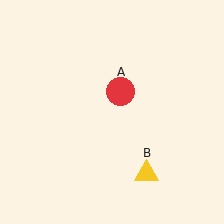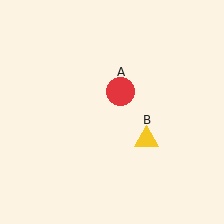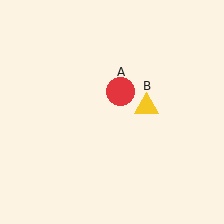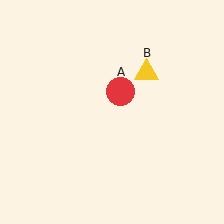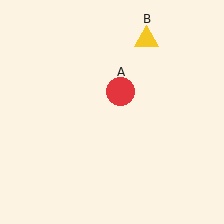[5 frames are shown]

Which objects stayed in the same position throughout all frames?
Red circle (object A) remained stationary.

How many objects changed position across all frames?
1 object changed position: yellow triangle (object B).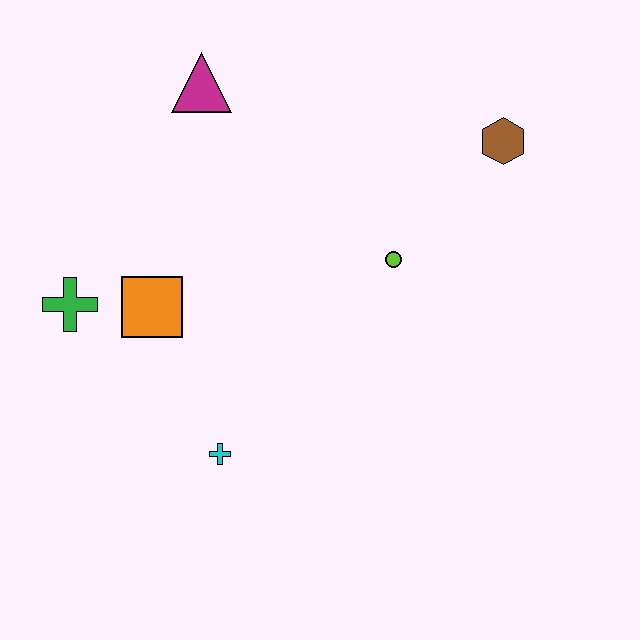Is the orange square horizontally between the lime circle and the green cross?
Yes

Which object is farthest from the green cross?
The brown hexagon is farthest from the green cross.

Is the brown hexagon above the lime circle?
Yes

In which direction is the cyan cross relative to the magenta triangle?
The cyan cross is below the magenta triangle.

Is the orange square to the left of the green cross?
No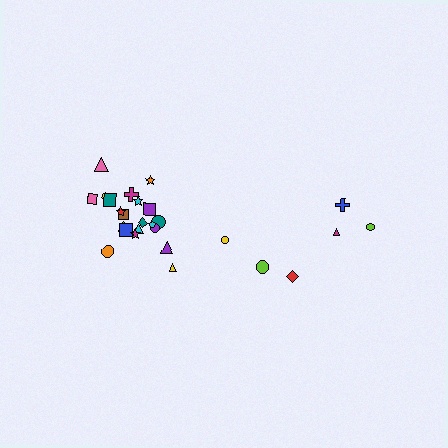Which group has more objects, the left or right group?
The left group.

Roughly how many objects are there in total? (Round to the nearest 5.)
Roughly 25 objects in total.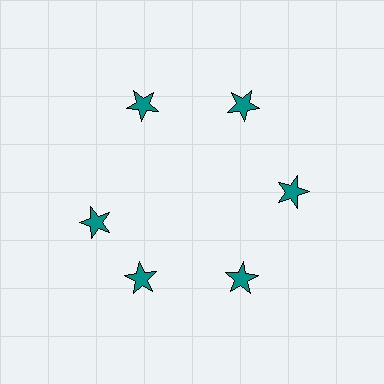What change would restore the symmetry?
The symmetry would be restored by rotating it back into even spacing with its neighbors so that all 6 stars sit at equal angles and equal distance from the center.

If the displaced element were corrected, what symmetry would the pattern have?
It would have 6-fold rotational symmetry — the pattern would map onto itself every 60 degrees.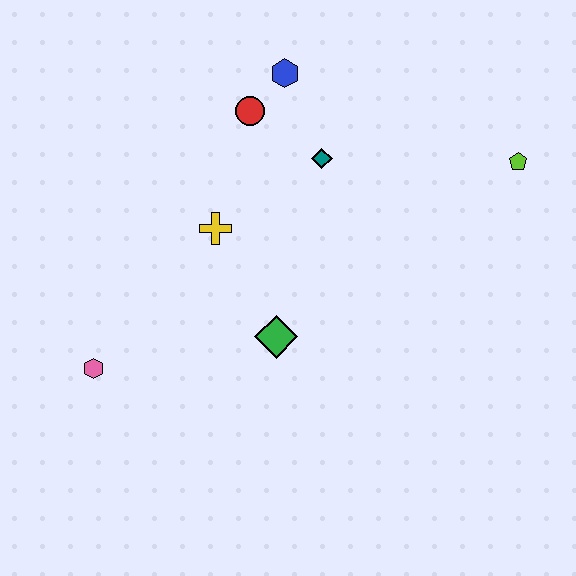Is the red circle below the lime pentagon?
No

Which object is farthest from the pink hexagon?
The lime pentagon is farthest from the pink hexagon.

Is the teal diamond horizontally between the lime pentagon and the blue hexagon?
Yes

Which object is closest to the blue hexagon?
The red circle is closest to the blue hexagon.